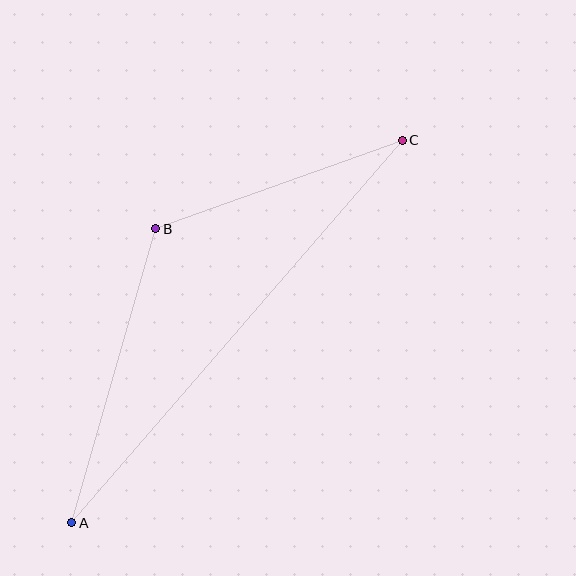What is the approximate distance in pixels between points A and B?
The distance between A and B is approximately 306 pixels.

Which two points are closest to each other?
Points B and C are closest to each other.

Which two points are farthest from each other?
Points A and C are farthest from each other.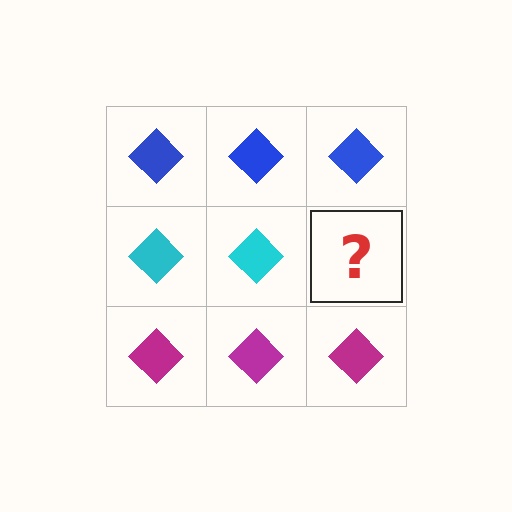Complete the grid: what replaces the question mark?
The question mark should be replaced with a cyan diamond.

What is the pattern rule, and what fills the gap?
The rule is that each row has a consistent color. The gap should be filled with a cyan diamond.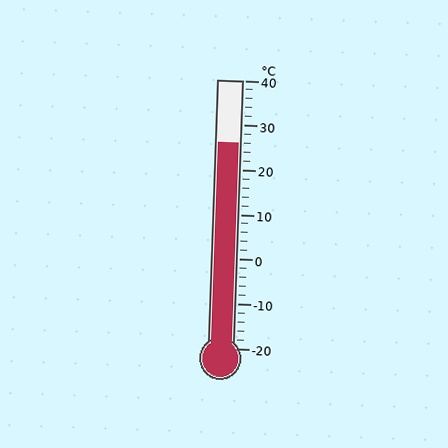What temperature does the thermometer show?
The thermometer shows approximately 26°C.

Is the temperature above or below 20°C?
The temperature is above 20°C.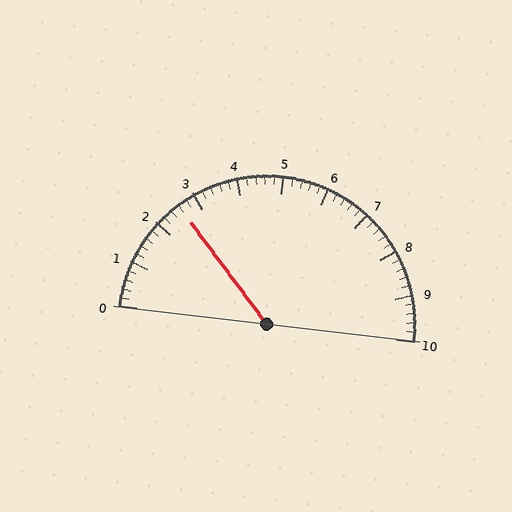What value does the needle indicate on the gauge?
The needle indicates approximately 2.6.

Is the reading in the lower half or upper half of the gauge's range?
The reading is in the lower half of the range (0 to 10).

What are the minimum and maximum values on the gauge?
The gauge ranges from 0 to 10.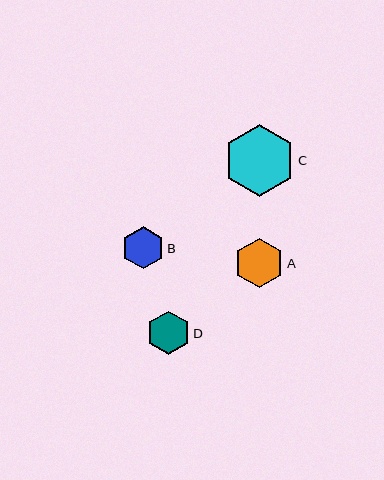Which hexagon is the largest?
Hexagon C is the largest with a size of approximately 72 pixels.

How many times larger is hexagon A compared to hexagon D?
Hexagon A is approximately 1.1 times the size of hexagon D.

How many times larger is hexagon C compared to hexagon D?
Hexagon C is approximately 1.6 times the size of hexagon D.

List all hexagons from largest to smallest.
From largest to smallest: C, A, D, B.